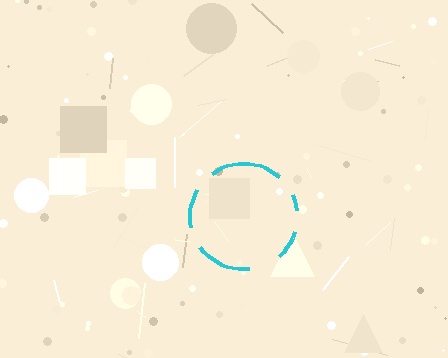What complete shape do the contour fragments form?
The contour fragments form a circle.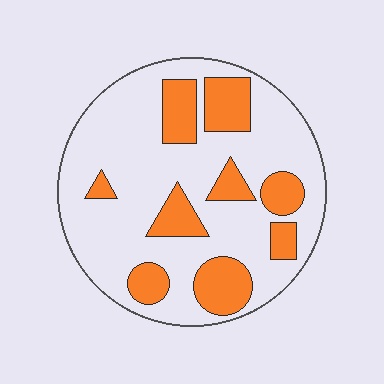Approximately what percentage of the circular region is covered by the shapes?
Approximately 25%.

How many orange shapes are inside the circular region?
9.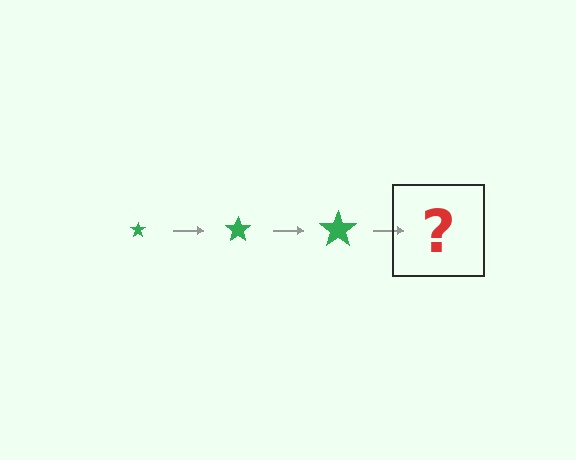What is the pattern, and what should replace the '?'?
The pattern is that the star gets progressively larger each step. The '?' should be a green star, larger than the previous one.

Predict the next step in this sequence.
The next step is a green star, larger than the previous one.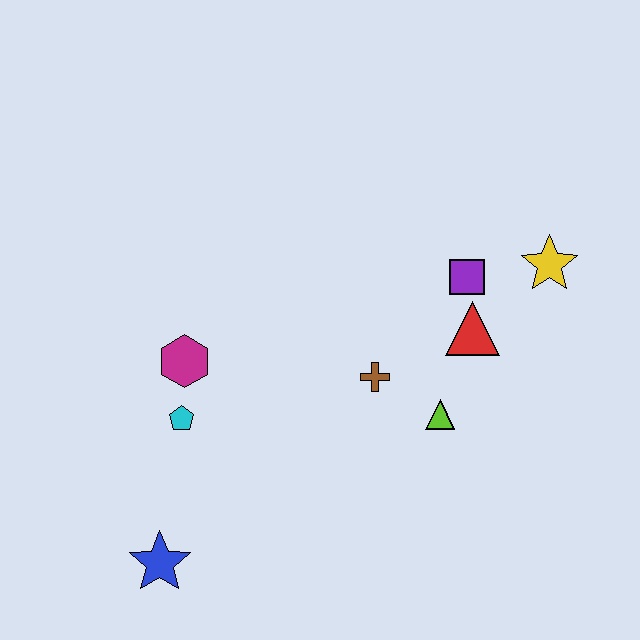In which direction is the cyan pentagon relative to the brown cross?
The cyan pentagon is to the left of the brown cross.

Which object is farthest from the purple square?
The blue star is farthest from the purple square.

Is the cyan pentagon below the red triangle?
Yes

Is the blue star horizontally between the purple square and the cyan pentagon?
No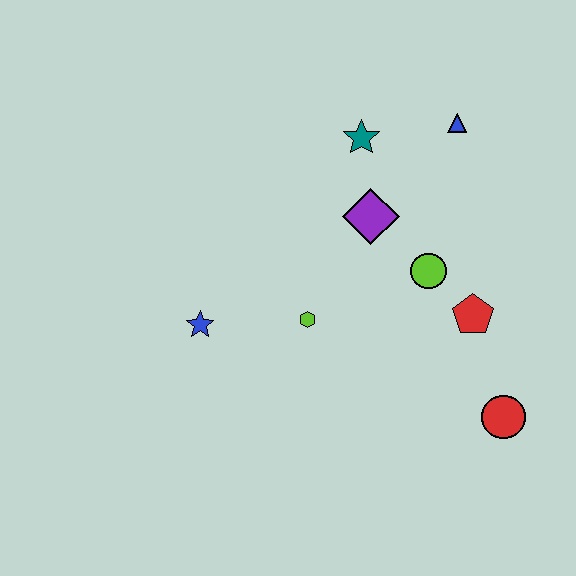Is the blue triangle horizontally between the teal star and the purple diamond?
No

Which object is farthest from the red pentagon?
The blue star is farthest from the red pentagon.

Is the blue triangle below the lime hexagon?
No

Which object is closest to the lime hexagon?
The blue star is closest to the lime hexagon.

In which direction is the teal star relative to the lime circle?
The teal star is above the lime circle.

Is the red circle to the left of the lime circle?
No